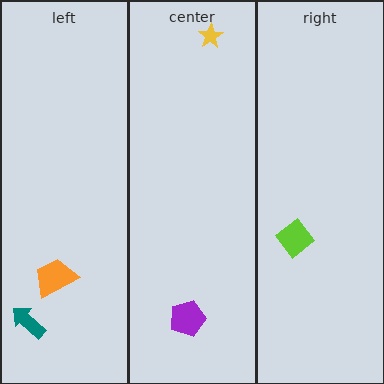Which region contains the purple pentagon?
The center region.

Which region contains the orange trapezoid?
The left region.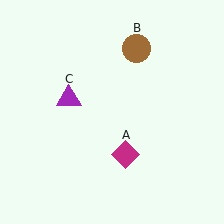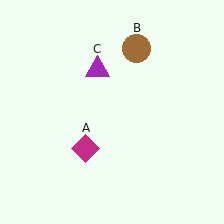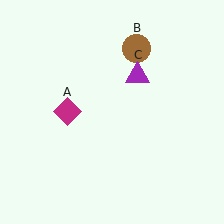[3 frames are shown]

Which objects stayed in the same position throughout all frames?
Brown circle (object B) remained stationary.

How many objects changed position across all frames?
2 objects changed position: magenta diamond (object A), purple triangle (object C).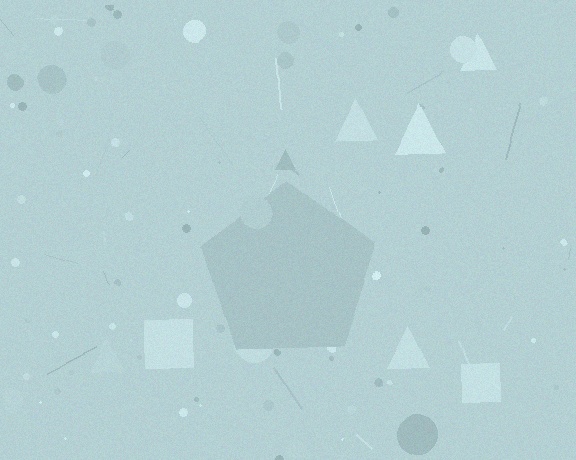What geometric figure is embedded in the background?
A pentagon is embedded in the background.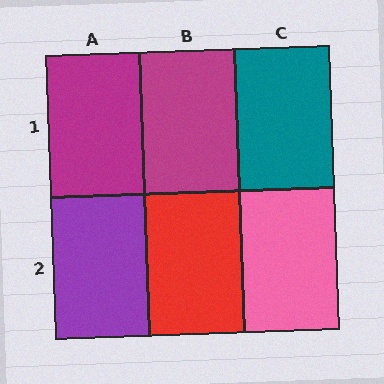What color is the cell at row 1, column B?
Magenta.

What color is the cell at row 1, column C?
Teal.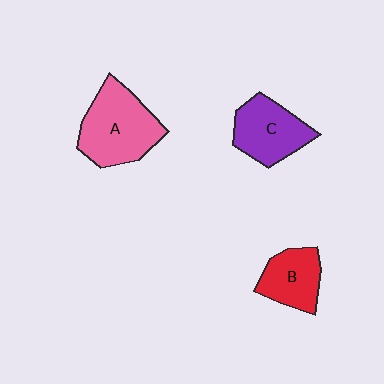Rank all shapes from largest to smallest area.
From largest to smallest: A (pink), C (purple), B (red).